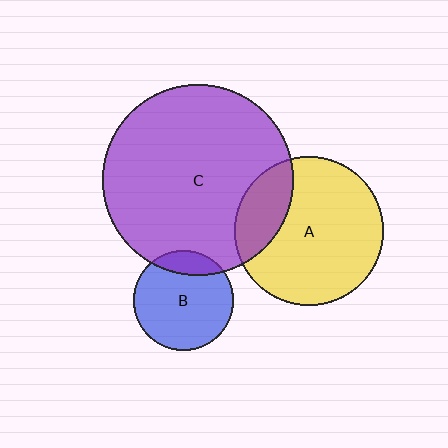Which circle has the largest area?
Circle C (purple).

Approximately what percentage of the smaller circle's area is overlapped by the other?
Approximately 15%.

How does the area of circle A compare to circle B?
Approximately 2.2 times.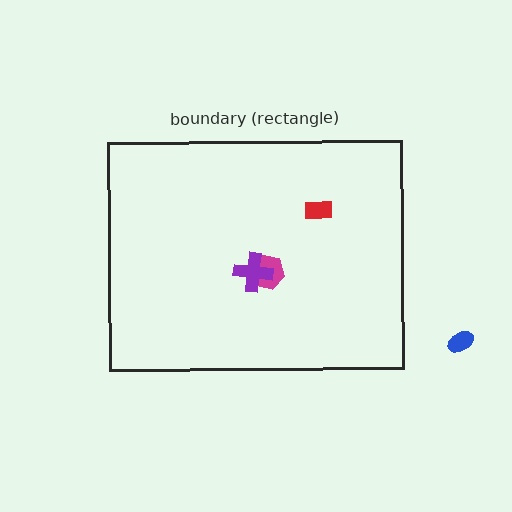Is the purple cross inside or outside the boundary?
Inside.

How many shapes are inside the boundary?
3 inside, 1 outside.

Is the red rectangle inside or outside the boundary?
Inside.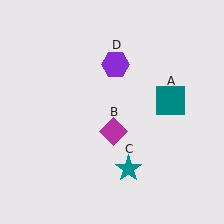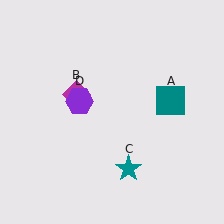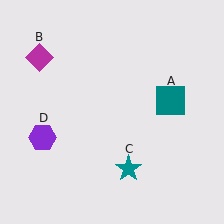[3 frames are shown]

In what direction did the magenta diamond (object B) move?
The magenta diamond (object B) moved up and to the left.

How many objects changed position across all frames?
2 objects changed position: magenta diamond (object B), purple hexagon (object D).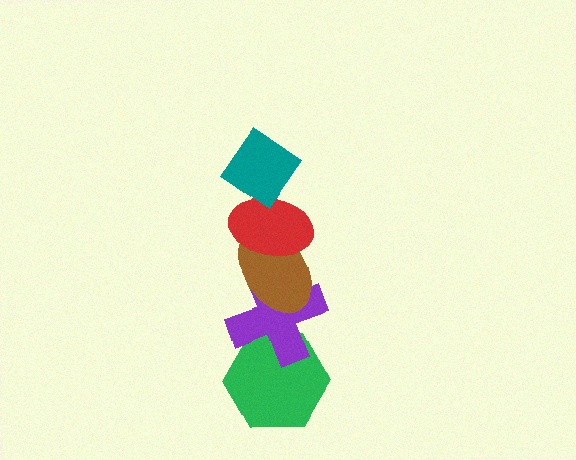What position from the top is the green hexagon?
The green hexagon is 5th from the top.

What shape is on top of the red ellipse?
The teal diamond is on top of the red ellipse.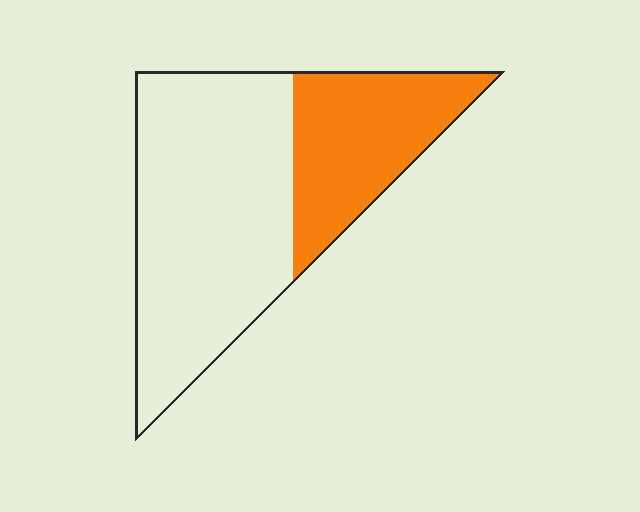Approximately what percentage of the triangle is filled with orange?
Approximately 35%.